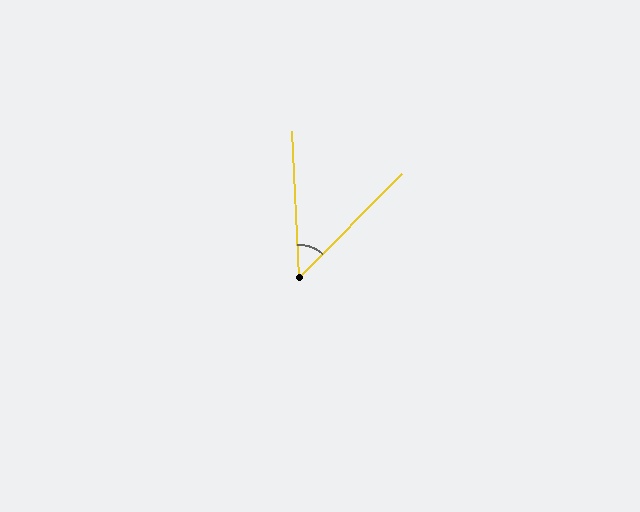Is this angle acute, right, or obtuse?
It is acute.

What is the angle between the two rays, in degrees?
Approximately 47 degrees.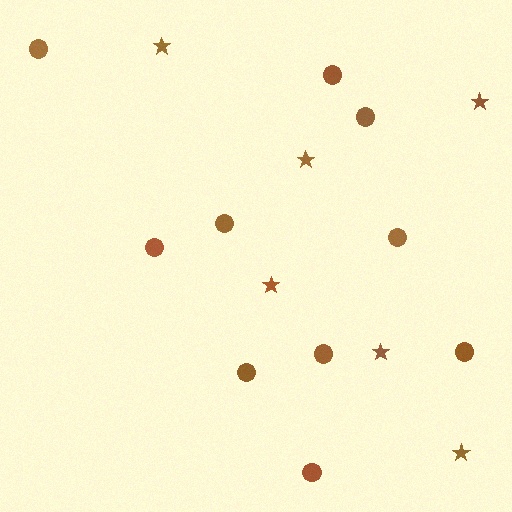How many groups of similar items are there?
There are 2 groups: one group of stars (6) and one group of circles (10).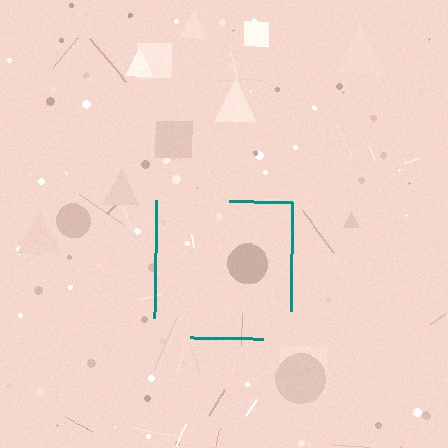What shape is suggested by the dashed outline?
The dashed outline suggests a square.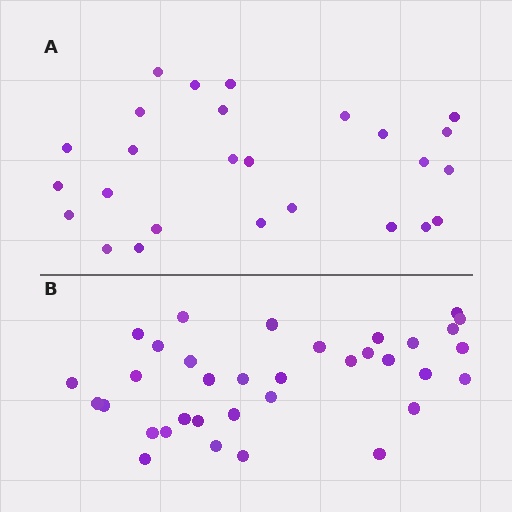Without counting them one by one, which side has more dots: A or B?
Region B (the bottom region) has more dots.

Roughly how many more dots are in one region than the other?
Region B has roughly 8 or so more dots than region A.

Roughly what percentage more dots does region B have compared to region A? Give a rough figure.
About 35% more.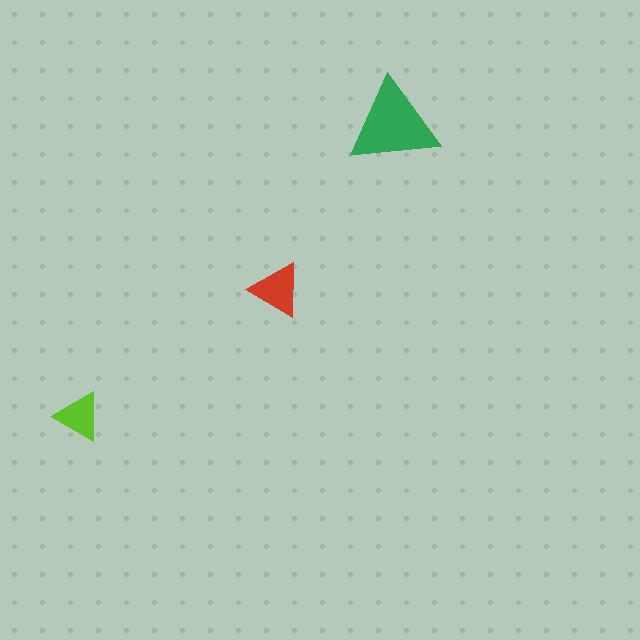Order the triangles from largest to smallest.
the green one, the red one, the lime one.